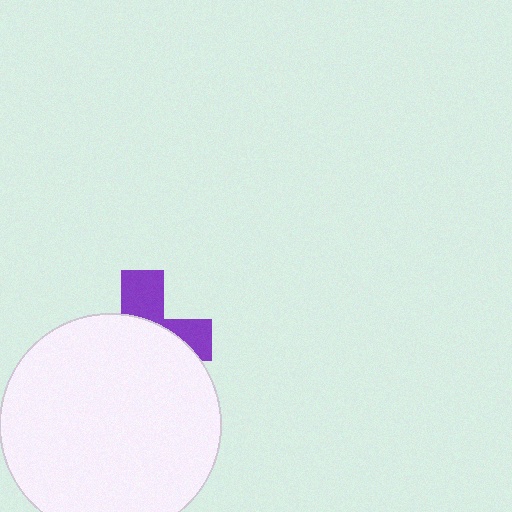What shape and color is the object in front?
The object in front is a white circle.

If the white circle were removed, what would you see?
You would see the complete purple cross.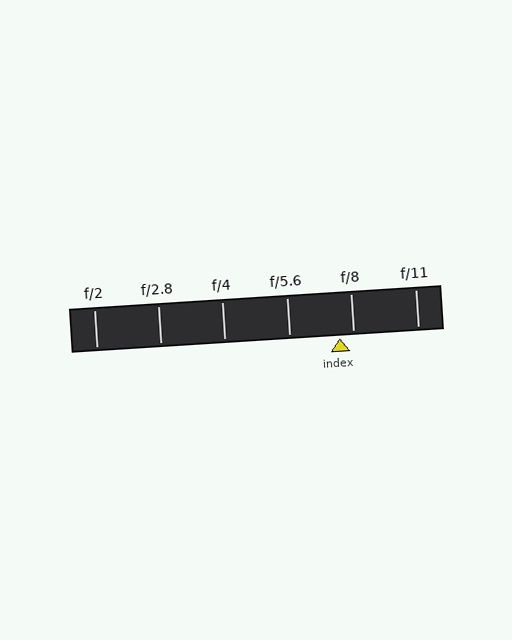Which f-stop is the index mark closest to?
The index mark is closest to f/8.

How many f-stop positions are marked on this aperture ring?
There are 6 f-stop positions marked.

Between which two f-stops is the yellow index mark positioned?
The index mark is between f/5.6 and f/8.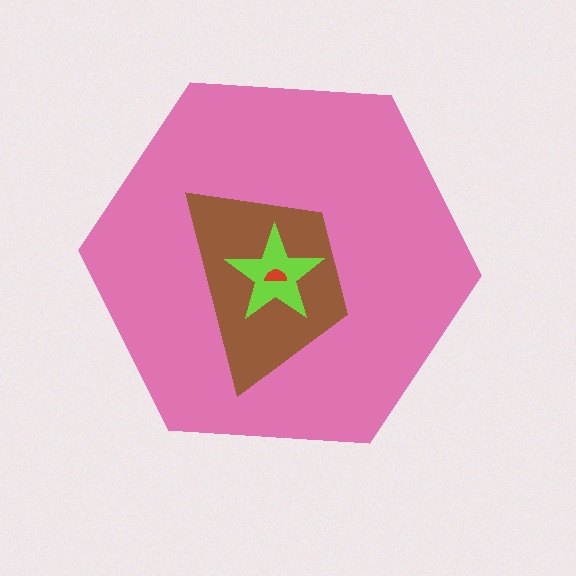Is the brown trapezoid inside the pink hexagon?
Yes.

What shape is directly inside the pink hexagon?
The brown trapezoid.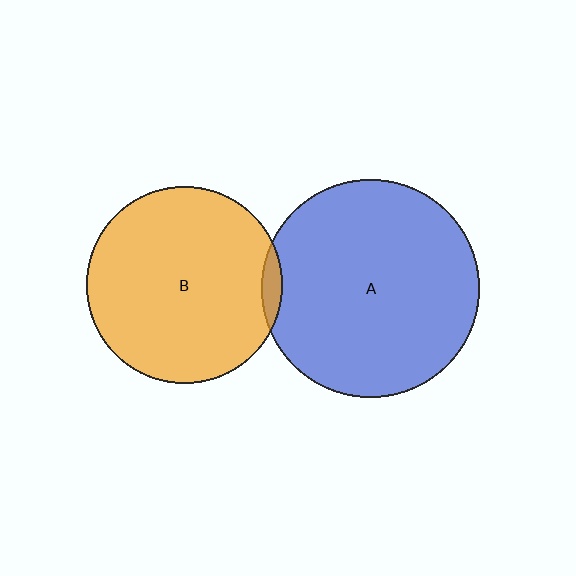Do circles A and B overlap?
Yes.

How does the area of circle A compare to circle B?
Approximately 1.2 times.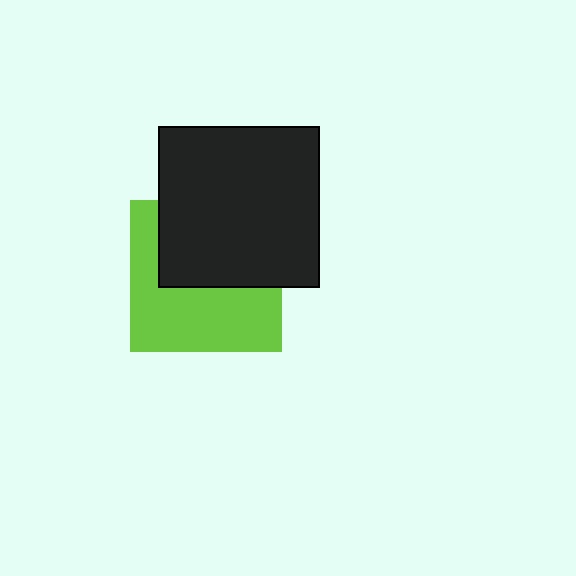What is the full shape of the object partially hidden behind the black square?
The partially hidden object is a lime square.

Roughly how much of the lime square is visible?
About half of it is visible (roughly 53%).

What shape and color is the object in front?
The object in front is a black square.